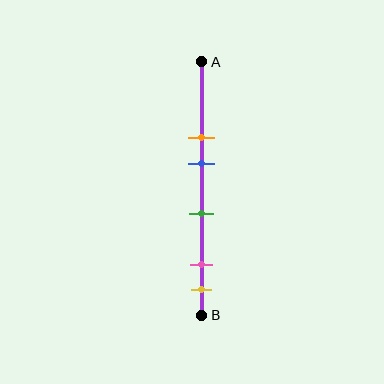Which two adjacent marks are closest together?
The pink and yellow marks are the closest adjacent pair.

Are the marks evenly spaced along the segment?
No, the marks are not evenly spaced.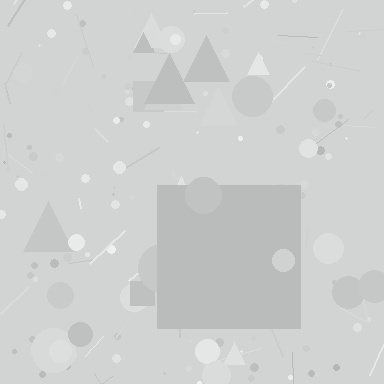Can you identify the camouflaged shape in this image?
The camouflaged shape is a square.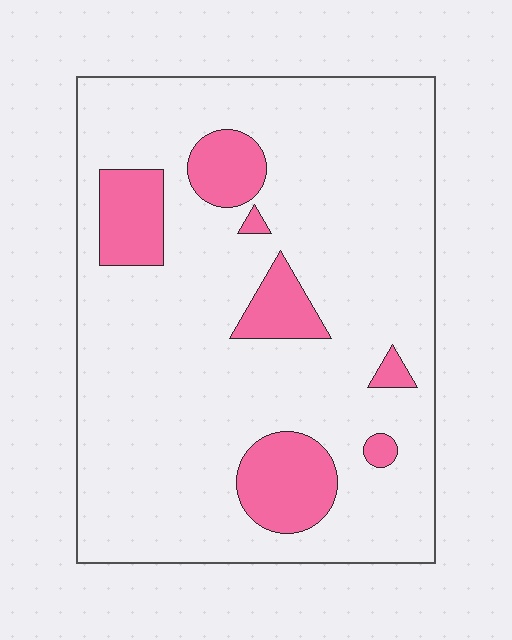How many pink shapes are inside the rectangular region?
7.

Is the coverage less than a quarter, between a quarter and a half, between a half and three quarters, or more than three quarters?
Less than a quarter.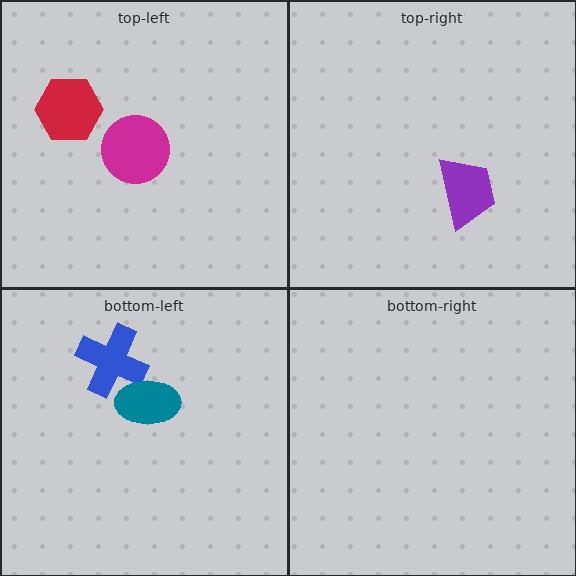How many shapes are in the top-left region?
2.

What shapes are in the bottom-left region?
The blue cross, the teal ellipse.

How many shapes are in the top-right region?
1.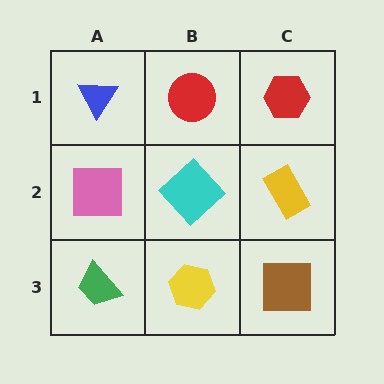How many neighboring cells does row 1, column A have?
2.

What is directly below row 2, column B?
A yellow hexagon.